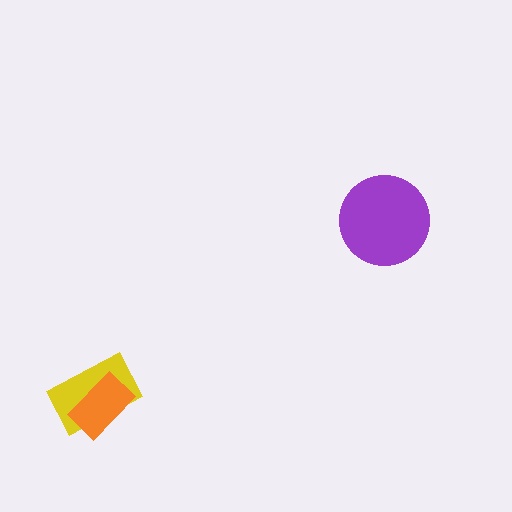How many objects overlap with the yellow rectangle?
1 object overlaps with the yellow rectangle.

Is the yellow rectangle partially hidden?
Yes, it is partially covered by another shape.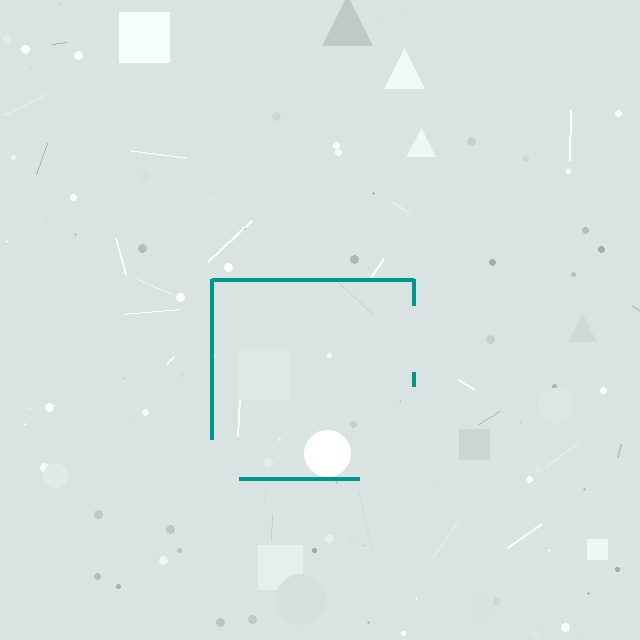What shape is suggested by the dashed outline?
The dashed outline suggests a square.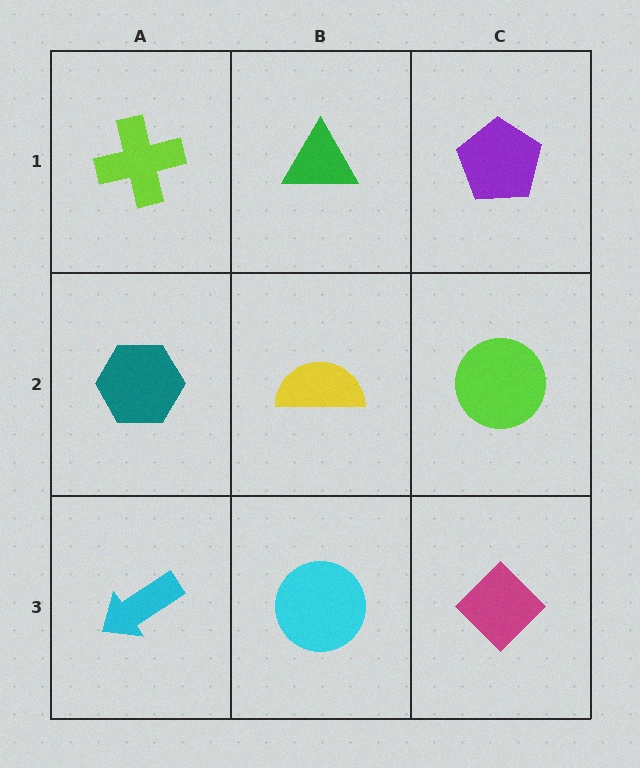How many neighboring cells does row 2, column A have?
3.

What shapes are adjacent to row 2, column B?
A green triangle (row 1, column B), a cyan circle (row 3, column B), a teal hexagon (row 2, column A), a lime circle (row 2, column C).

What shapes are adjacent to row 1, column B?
A yellow semicircle (row 2, column B), a lime cross (row 1, column A), a purple pentagon (row 1, column C).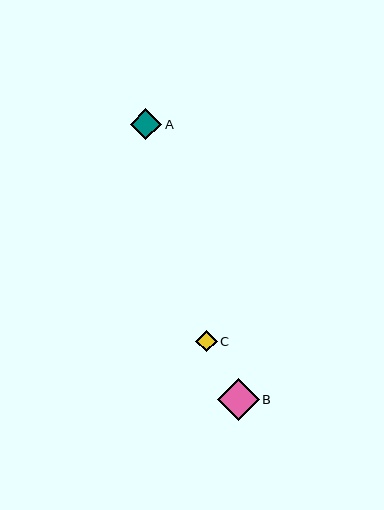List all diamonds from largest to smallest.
From largest to smallest: B, A, C.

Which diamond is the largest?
Diamond B is the largest with a size of approximately 42 pixels.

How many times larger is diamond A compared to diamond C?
Diamond A is approximately 1.5 times the size of diamond C.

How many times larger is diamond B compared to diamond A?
Diamond B is approximately 1.3 times the size of diamond A.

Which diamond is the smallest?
Diamond C is the smallest with a size of approximately 21 pixels.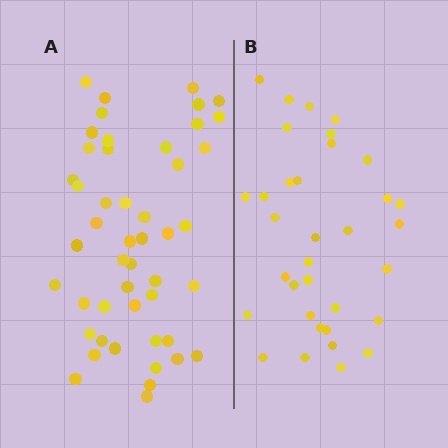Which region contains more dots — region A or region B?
Region A (the left region) has more dots.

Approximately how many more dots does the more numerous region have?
Region A has approximately 15 more dots than region B.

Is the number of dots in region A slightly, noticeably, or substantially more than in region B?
Region A has noticeably more, but not dramatically so. The ratio is roughly 1.4 to 1.